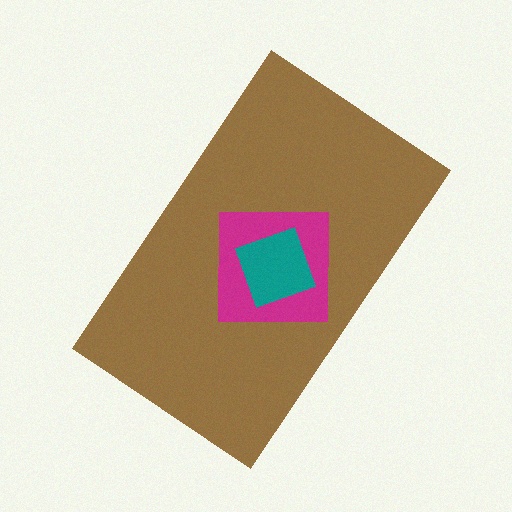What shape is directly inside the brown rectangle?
The magenta square.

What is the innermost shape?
The teal square.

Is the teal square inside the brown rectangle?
Yes.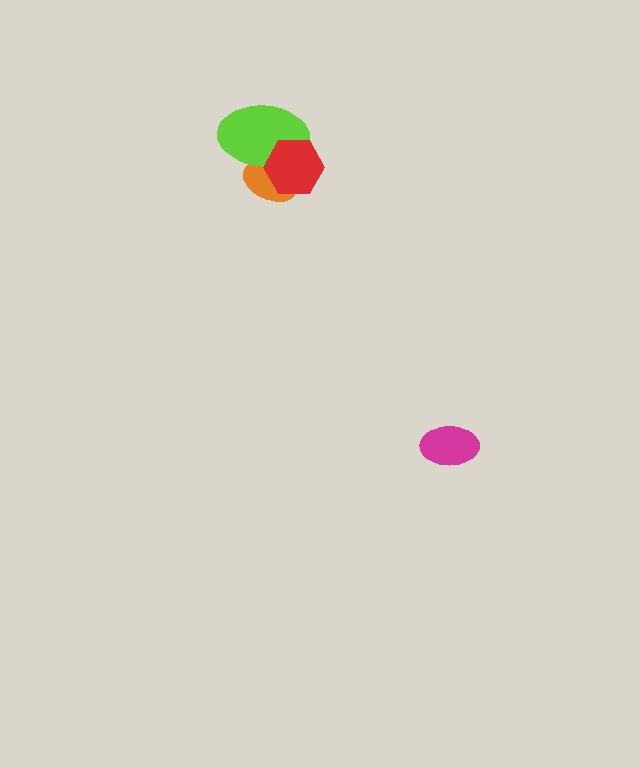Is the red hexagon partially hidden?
No, no other shape covers it.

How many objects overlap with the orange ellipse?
2 objects overlap with the orange ellipse.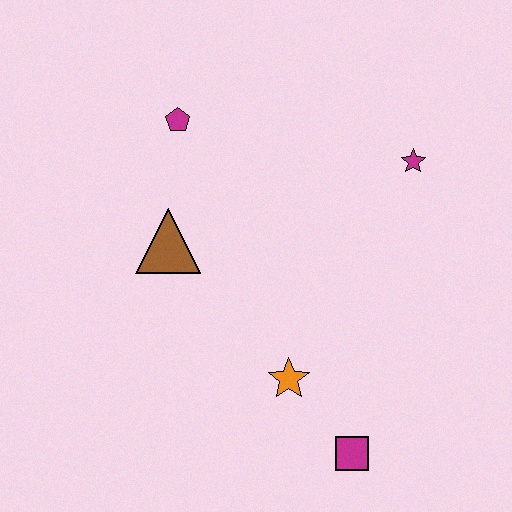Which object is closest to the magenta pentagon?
The brown triangle is closest to the magenta pentagon.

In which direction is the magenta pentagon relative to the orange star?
The magenta pentagon is above the orange star.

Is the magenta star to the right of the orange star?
Yes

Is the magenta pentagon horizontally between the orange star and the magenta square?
No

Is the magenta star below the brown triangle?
No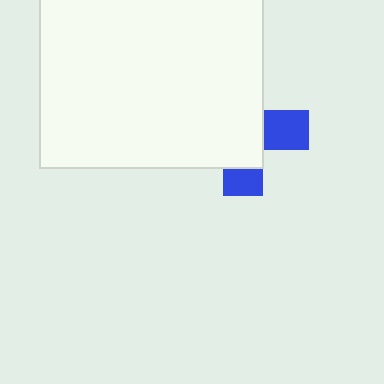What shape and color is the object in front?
The object in front is a white rectangle.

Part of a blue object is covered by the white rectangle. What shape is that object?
It is a cross.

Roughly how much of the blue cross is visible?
A small part of it is visible (roughly 32%).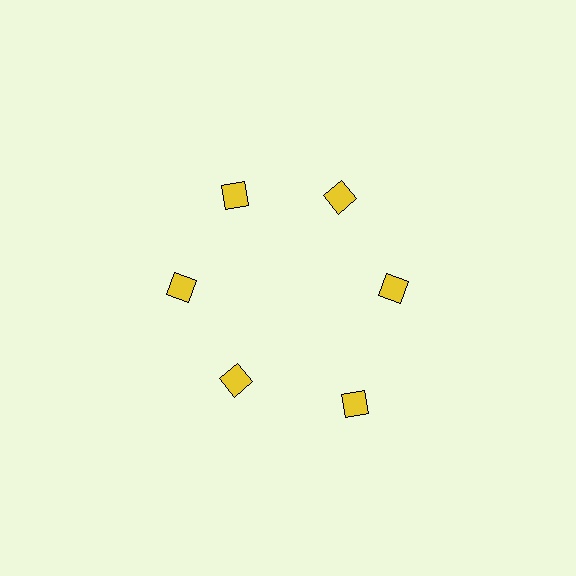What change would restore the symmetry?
The symmetry would be restored by moving it inward, back onto the ring so that all 6 diamonds sit at equal angles and equal distance from the center.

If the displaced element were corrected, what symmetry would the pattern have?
It would have 6-fold rotational symmetry — the pattern would map onto itself every 60 degrees.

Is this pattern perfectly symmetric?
No. The 6 yellow diamonds are arranged in a ring, but one element near the 5 o'clock position is pushed outward from the center, breaking the 6-fold rotational symmetry.